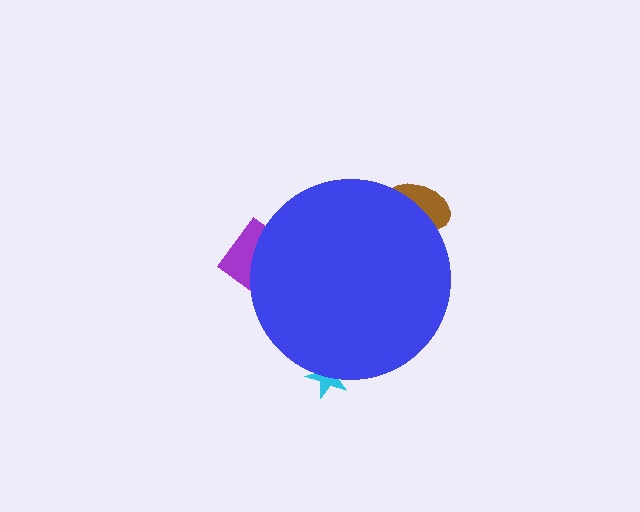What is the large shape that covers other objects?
A blue circle.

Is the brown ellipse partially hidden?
Yes, the brown ellipse is partially hidden behind the blue circle.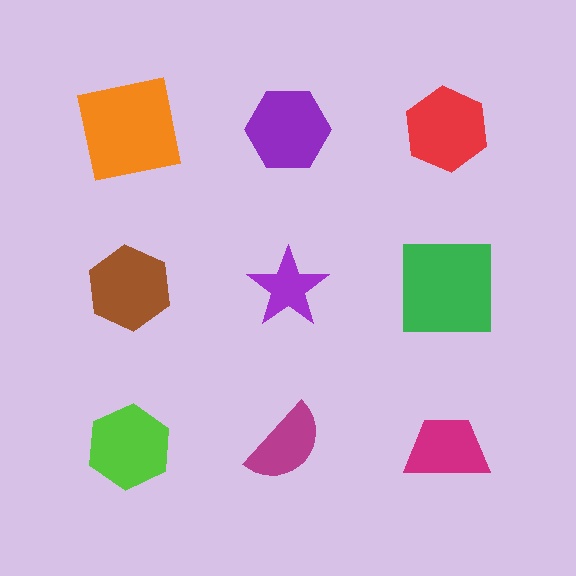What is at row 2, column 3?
A green square.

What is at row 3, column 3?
A magenta trapezoid.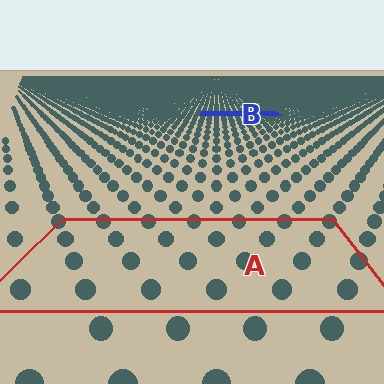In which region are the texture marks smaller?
The texture marks are smaller in region B, because it is farther away.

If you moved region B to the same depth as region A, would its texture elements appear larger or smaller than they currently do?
They would appear larger. At a closer depth, the same texture elements are projected at a bigger on-screen size.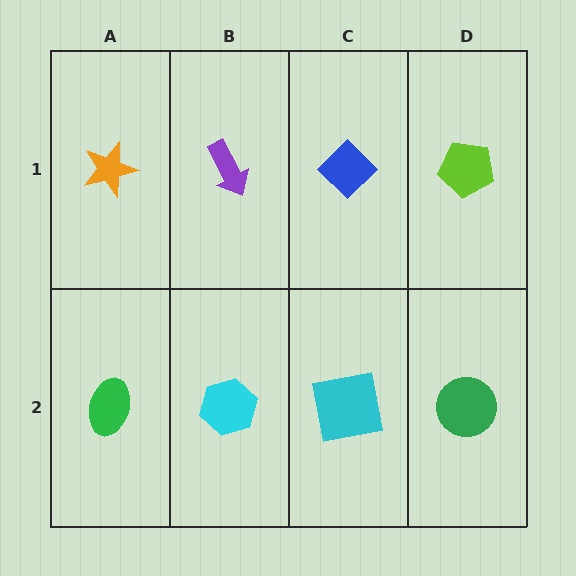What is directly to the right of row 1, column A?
A purple arrow.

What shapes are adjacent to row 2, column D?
A lime pentagon (row 1, column D), a cyan square (row 2, column C).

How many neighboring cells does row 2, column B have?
3.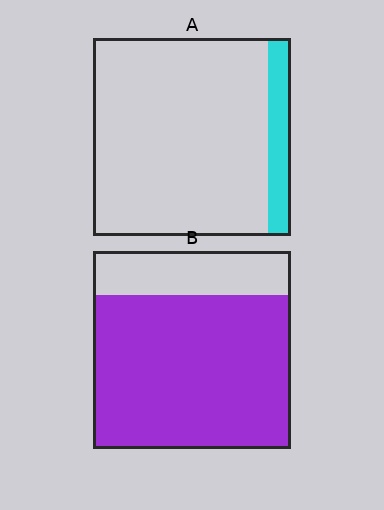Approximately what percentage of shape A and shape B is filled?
A is approximately 10% and B is approximately 80%.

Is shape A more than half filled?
No.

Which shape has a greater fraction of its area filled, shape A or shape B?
Shape B.